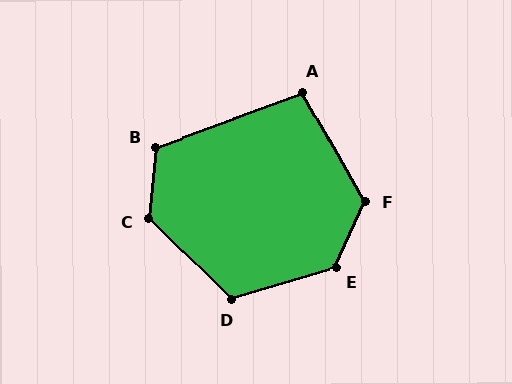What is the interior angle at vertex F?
Approximately 126 degrees (obtuse).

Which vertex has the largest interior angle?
E, at approximately 131 degrees.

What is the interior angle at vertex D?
Approximately 119 degrees (obtuse).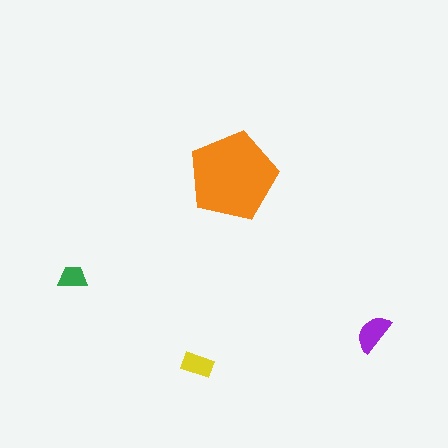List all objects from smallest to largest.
The green trapezoid, the yellow rectangle, the purple semicircle, the orange pentagon.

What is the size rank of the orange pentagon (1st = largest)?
1st.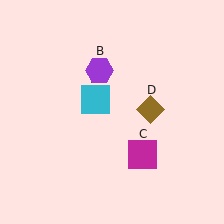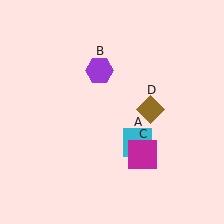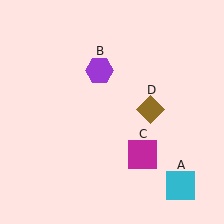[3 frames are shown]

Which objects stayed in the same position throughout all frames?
Purple hexagon (object B) and magenta square (object C) and brown diamond (object D) remained stationary.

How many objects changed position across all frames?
1 object changed position: cyan square (object A).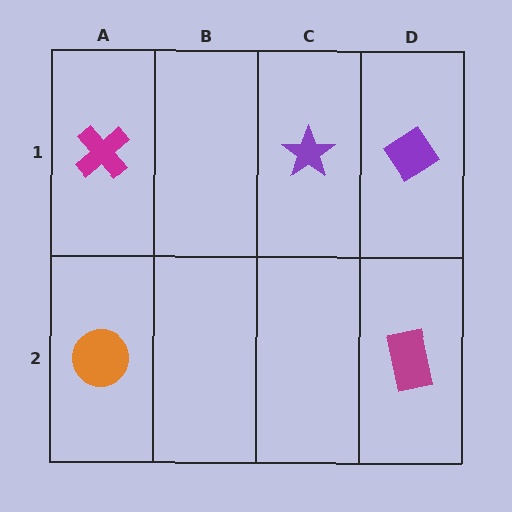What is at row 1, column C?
A purple star.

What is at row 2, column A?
An orange circle.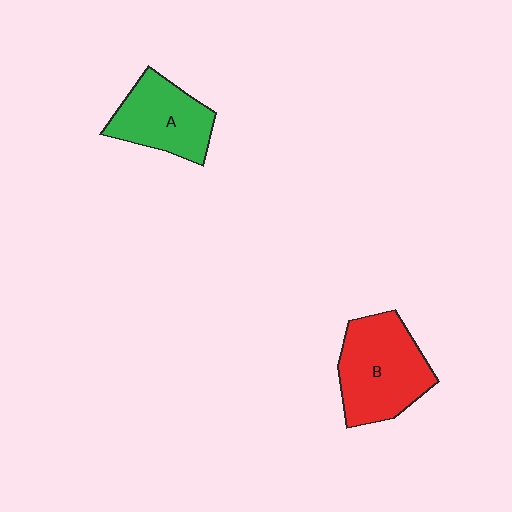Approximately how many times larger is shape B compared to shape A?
Approximately 1.3 times.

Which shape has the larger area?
Shape B (red).